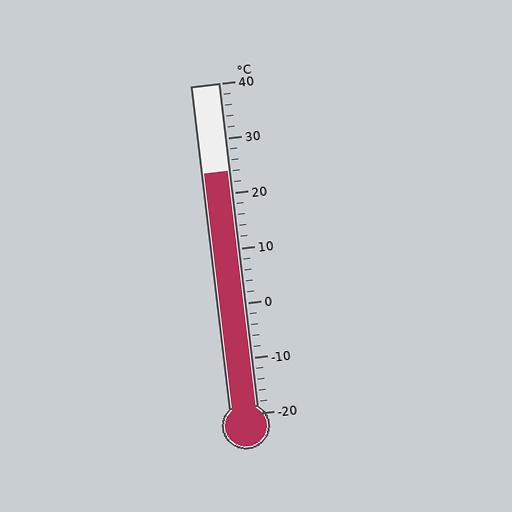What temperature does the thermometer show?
The thermometer shows approximately 24°C.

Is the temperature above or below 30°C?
The temperature is below 30°C.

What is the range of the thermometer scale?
The thermometer scale ranges from -20°C to 40°C.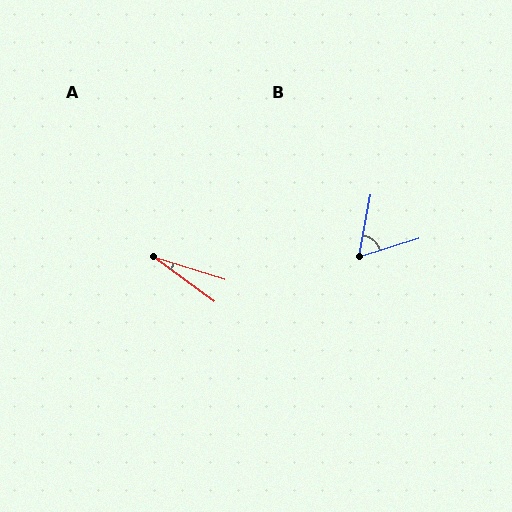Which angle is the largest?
B, at approximately 62 degrees.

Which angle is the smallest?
A, at approximately 19 degrees.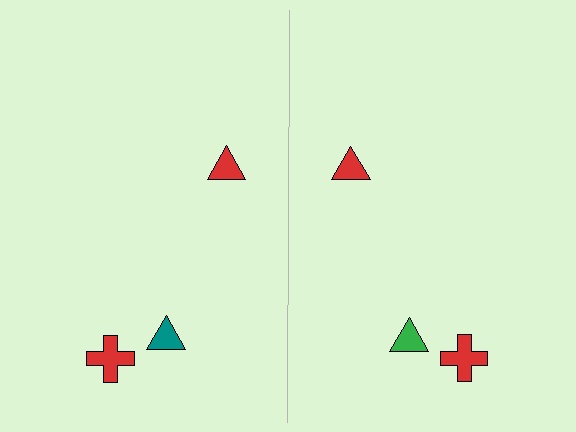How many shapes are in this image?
There are 6 shapes in this image.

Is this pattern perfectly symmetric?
No, the pattern is not perfectly symmetric. The green triangle on the right side breaks the symmetry — its mirror counterpart is teal.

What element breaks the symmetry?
The green triangle on the right side breaks the symmetry — its mirror counterpart is teal.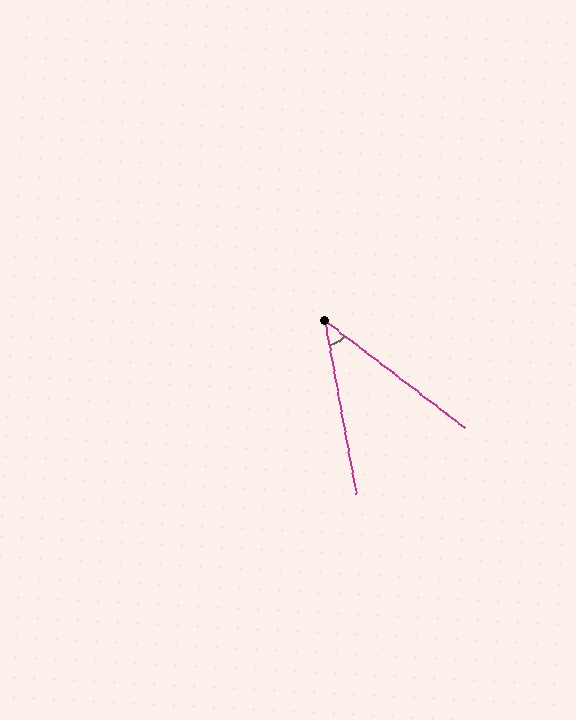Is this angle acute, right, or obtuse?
It is acute.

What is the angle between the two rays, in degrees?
Approximately 42 degrees.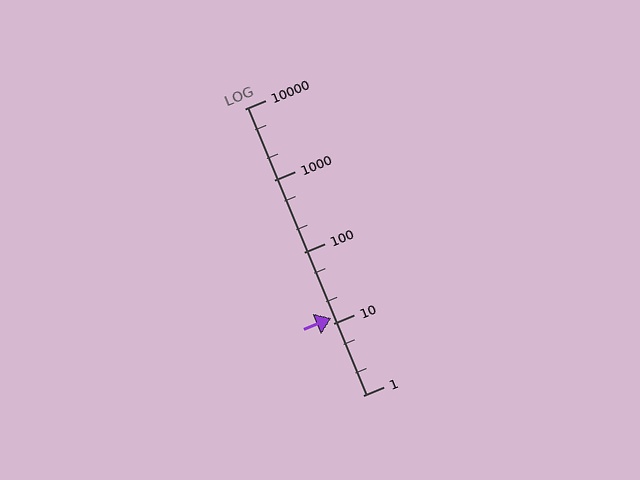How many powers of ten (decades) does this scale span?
The scale spans 4 decades, from 1 to 10000.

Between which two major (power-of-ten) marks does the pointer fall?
The pointer is between 10 and 100.